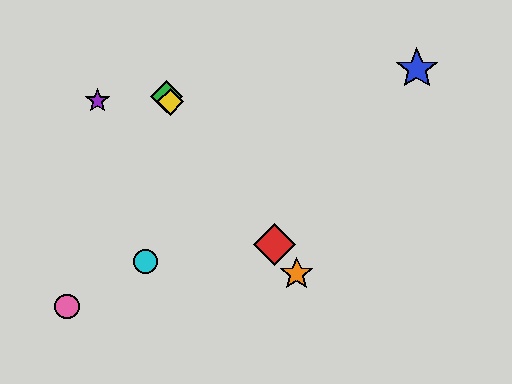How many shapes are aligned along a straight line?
4 shapes (the red diamond, the green diamond, the yellow diamond, the orange star) are aligned along a straight line.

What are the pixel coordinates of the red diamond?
The red diamond is at (275, 244).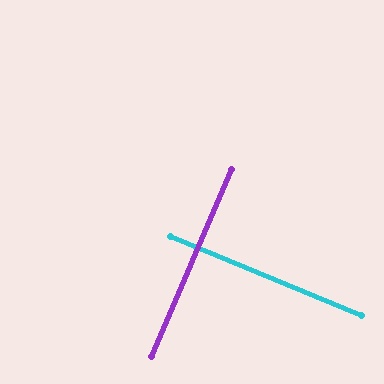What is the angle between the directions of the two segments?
Approximately 89 degrees.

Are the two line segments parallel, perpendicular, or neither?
Perpendicular — they meet at approximately 89°.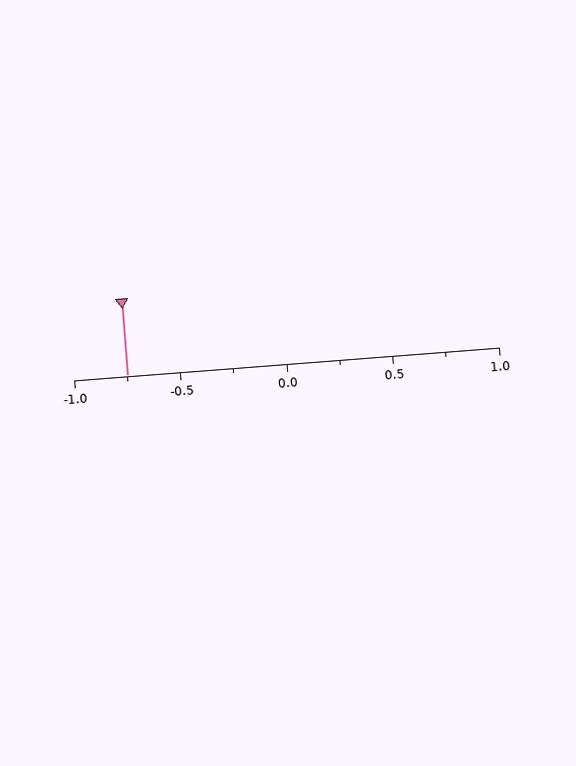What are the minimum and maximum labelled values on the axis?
The axis runs from -1.0 to 1.0.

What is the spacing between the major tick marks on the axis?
The major ticks are spaced 0.5 apart.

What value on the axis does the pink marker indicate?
The marker indicates approximately -0.75.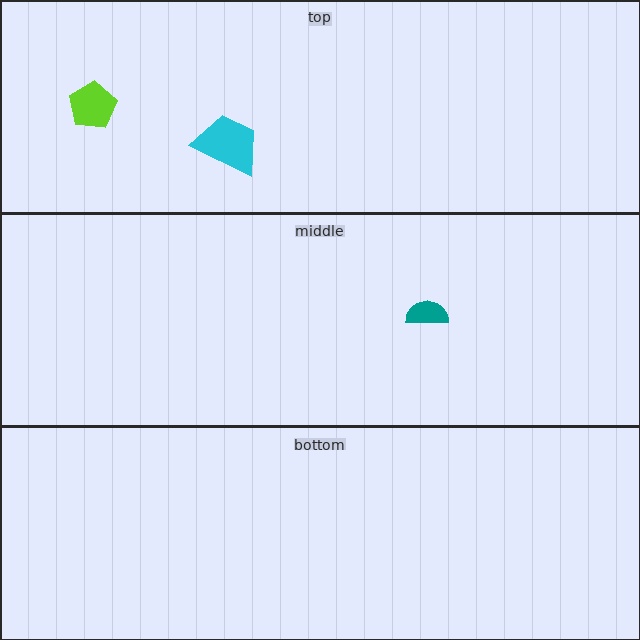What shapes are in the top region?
The lime pentagon, the cyan trapezoid.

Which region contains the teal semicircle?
The middle region.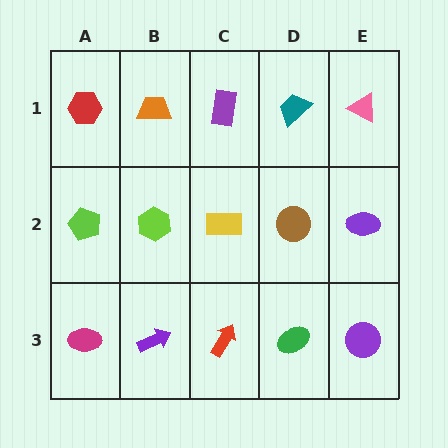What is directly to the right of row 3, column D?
A purple circle.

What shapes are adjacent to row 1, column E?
A purple ellipse (row 2, column E), a teal trapezoid (row 1, column D).